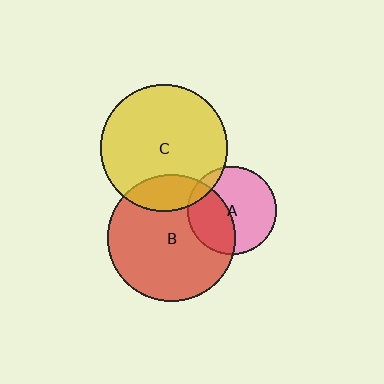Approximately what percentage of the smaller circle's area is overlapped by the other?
Approximately 40%.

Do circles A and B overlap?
Yes.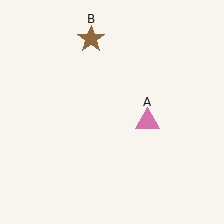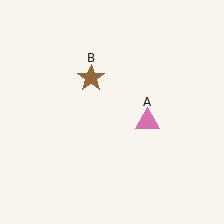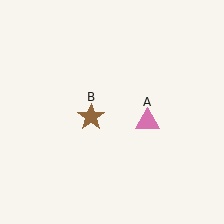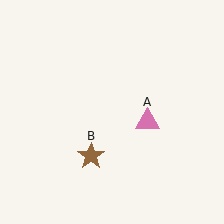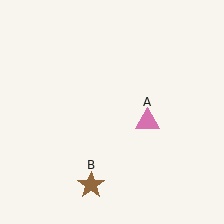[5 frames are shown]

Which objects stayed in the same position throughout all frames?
Pink triangle (object A) remained stationary.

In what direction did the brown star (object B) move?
The brown star (object B) moved down.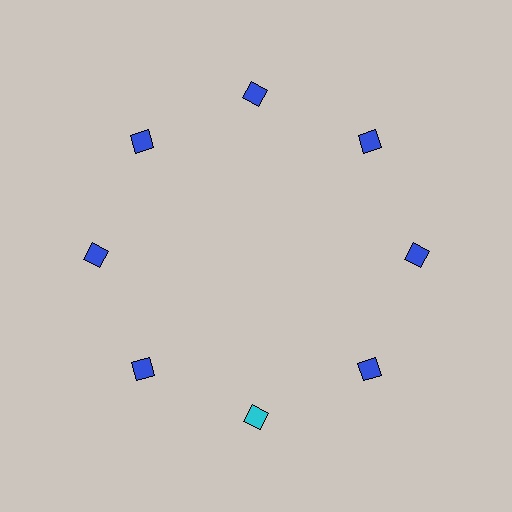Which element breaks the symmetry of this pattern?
The cyan diamond at roughly the 6 o'clock position breaks the symmetry. All other shapes are blue diamonds.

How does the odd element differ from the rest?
It has a different color: cyan instead of blue.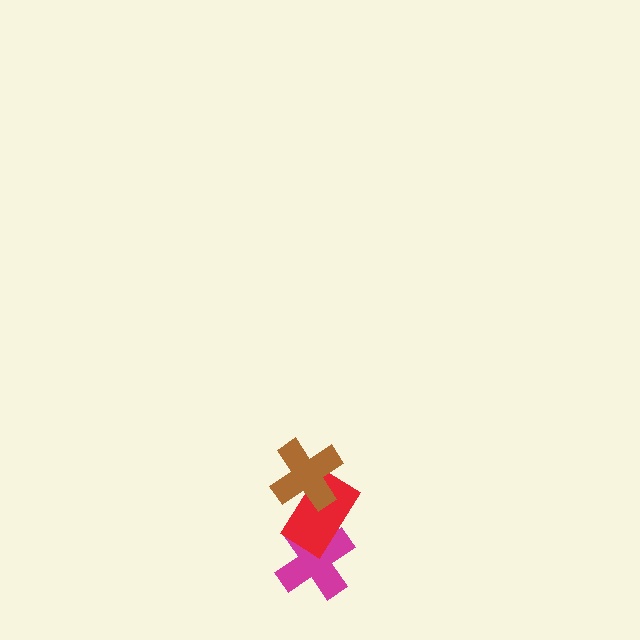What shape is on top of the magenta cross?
The red rectangle is on top of the magenta cross.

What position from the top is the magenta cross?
The magenta cross is 3rd from the top.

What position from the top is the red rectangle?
The red rectangle is 2nd from the top.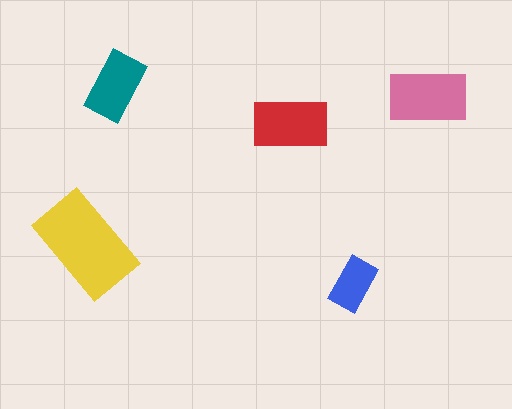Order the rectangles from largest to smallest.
the yellow one, the pink one, the red one, the teal one, the blue one.